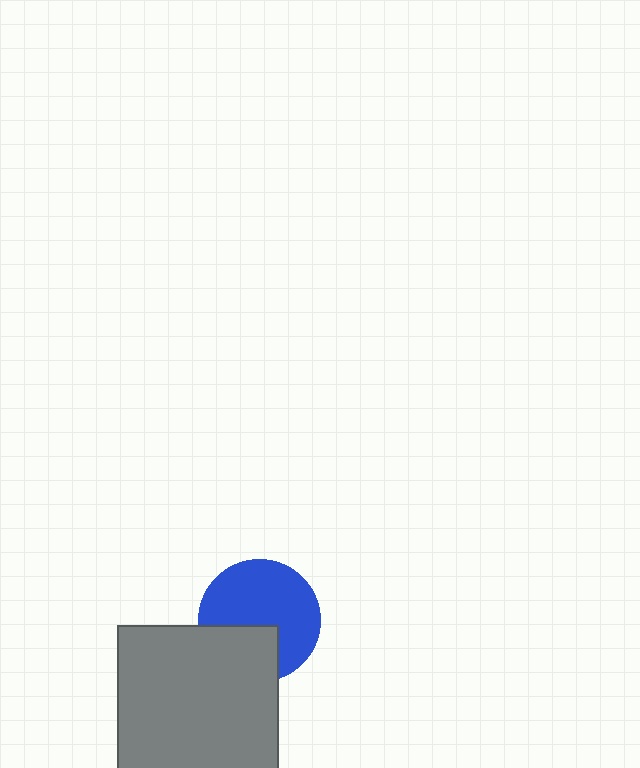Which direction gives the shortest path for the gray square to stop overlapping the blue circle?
Moving down gives the shortest separation.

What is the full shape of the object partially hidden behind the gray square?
The partially hidden object is a blue circle.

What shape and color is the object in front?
The object in front is a gray square.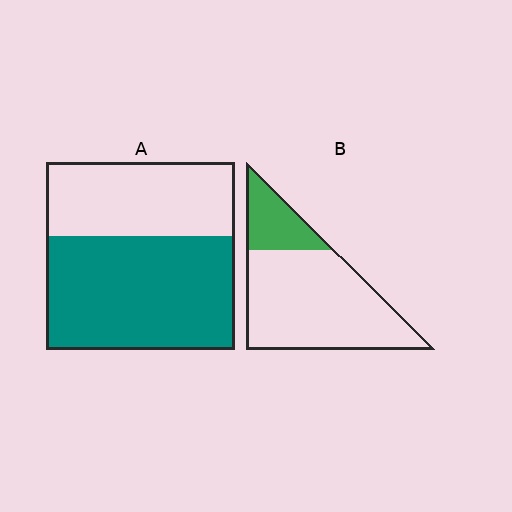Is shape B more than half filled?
No.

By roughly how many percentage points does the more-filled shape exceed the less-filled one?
By roughly 40 percentage points (A over B).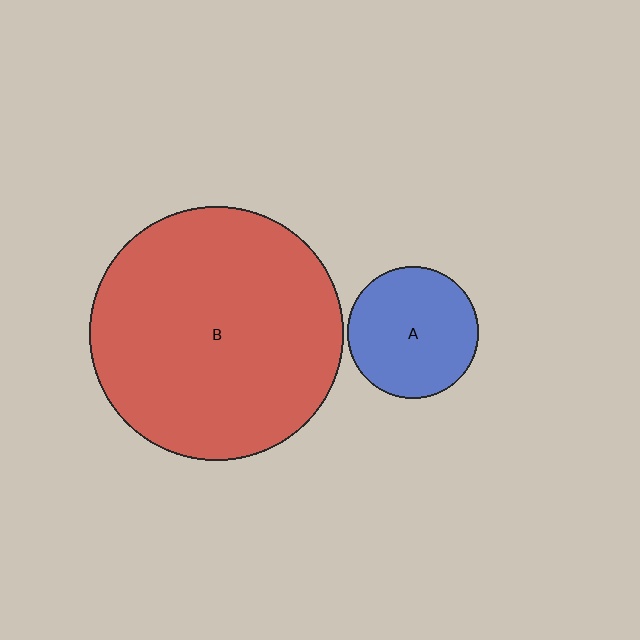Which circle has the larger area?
Circle B (red).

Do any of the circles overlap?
No, none of the circles overlap.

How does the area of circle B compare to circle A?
Approximately 3.7 times.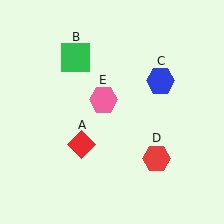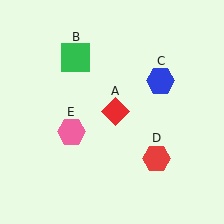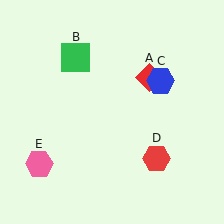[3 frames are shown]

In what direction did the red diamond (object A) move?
The red diamond (object A) moved up and to the right.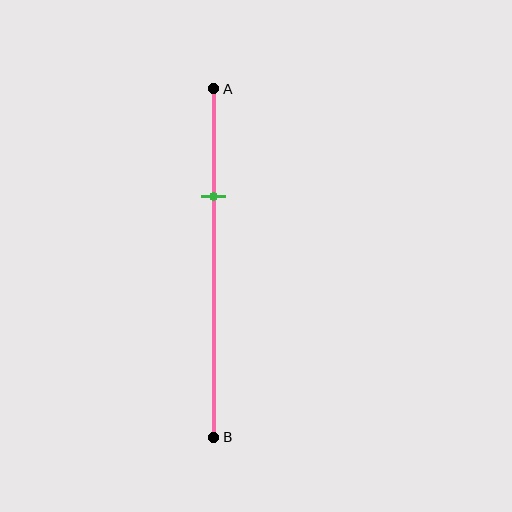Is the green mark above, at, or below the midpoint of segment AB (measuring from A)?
The green mark is above the midpoint of segment AB.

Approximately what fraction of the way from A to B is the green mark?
The green mark is approximately 30% of the way from A to B.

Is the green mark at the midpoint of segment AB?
No, the mark is at about 30% from A, not at the 50% midpoint.